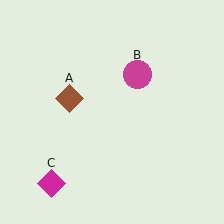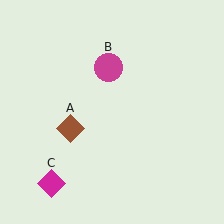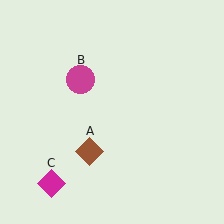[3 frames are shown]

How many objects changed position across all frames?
2 objects changed position: brown diamond (object A), magenta circle (object B).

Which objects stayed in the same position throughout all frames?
Magenta diamond (object C) remained stationary.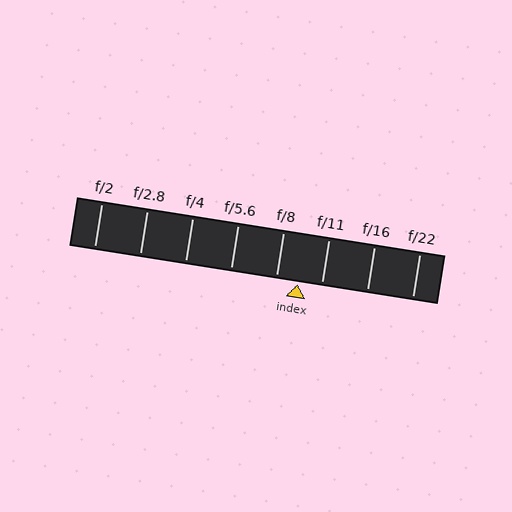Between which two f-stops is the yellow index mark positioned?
The index mark is between f/8 and f/11.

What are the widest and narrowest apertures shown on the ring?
The widest aperture shown is f/2 and the narrowest is f/22.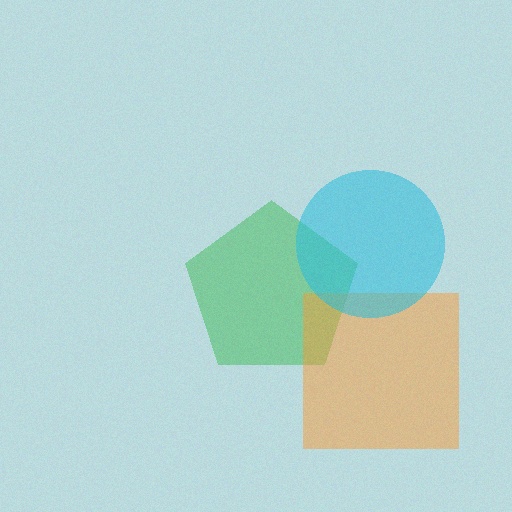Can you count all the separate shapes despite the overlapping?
Yes, there are 3 separate shapes.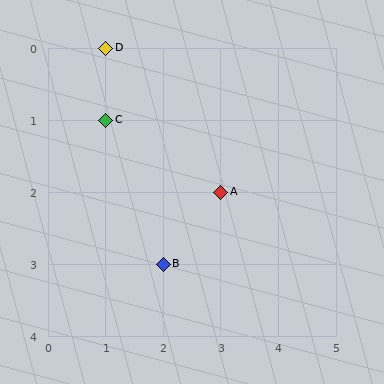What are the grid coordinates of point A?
Point A is at grid coordinates (3, 2).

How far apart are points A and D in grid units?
Points A and D are 2 columns and 2 rows apart (about 2.8 grid units diagonally).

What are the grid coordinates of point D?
Point D is at grid coordinates (1, 0).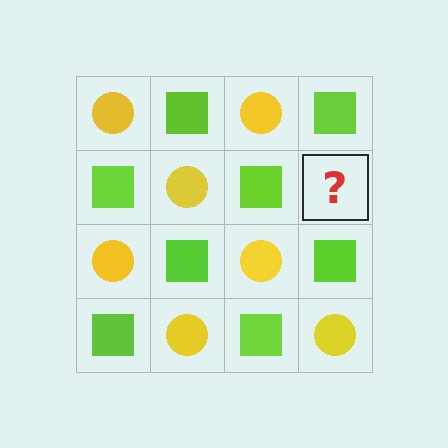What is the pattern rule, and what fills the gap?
The rule is that it alternates yellow circle and lime square in a checkerboard pattern. The gap should be filled with a yellow circle.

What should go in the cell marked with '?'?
The missing cell should contain a yellow circle.